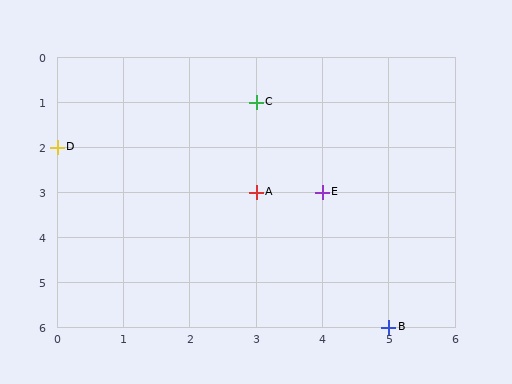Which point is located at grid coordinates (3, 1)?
Point C is at (3, 1).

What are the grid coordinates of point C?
Point C is at grid coordinates (3, 1).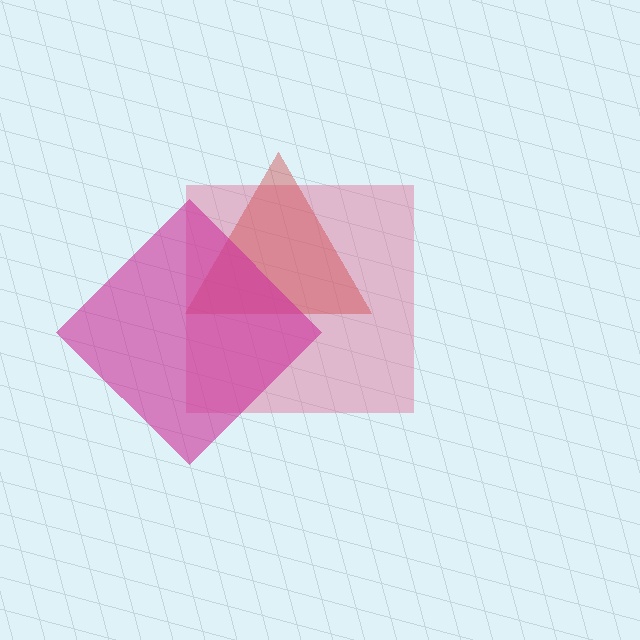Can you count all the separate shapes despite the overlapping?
Yes, there are 3 separate shapes.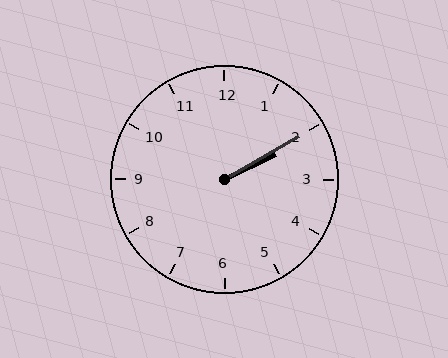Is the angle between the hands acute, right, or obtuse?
It is acute.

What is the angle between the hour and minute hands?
Approximately 5 degrees.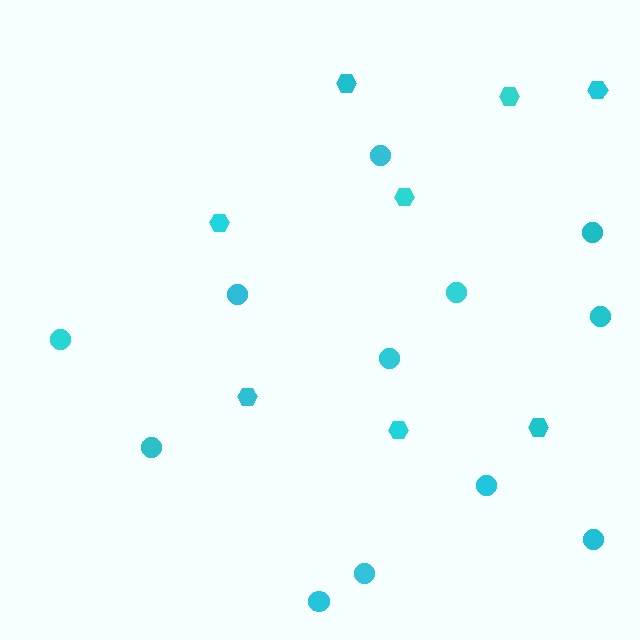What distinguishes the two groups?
There are 2 groups: one group of hexagons (8) and one group of circles (12).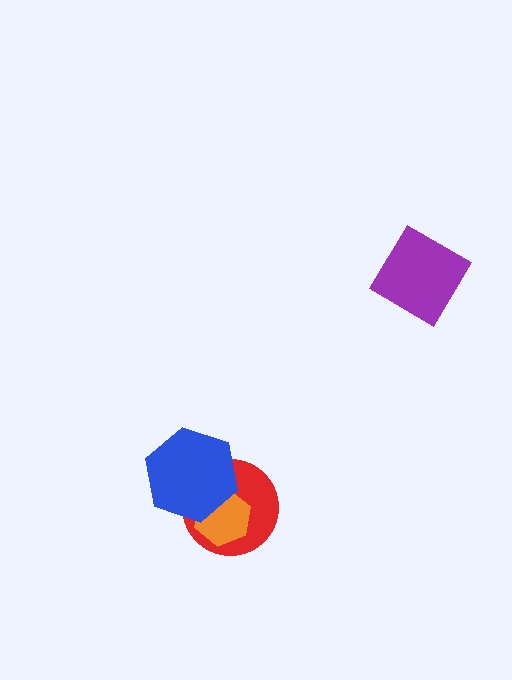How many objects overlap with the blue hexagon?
2 objects overlap with the blue hexagon.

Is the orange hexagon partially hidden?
Yes, it is partially covered by another shape.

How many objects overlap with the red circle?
2 objects overlap with the red circle.